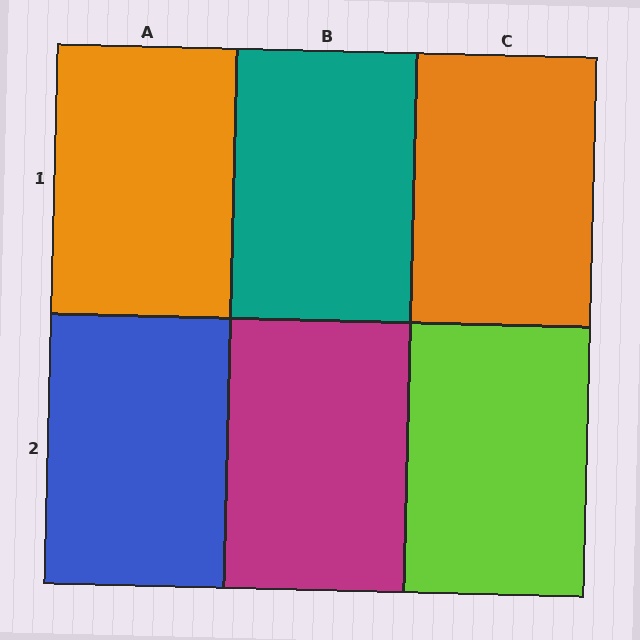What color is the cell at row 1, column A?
Orange.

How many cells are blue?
1 cell is blue.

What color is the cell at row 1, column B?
Teal.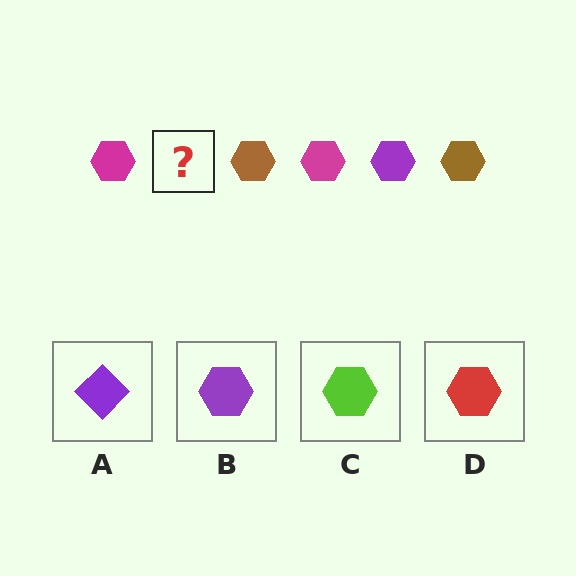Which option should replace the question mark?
Option B.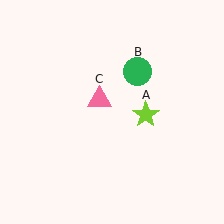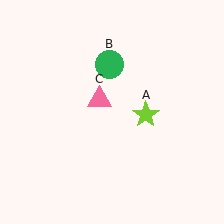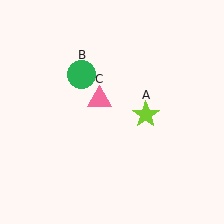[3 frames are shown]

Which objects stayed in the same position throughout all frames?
Lime star (object A) and pink triangle (object C) remained stationary.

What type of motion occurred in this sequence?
The green circle (object B) rotated counterclockwise around the center of the scene.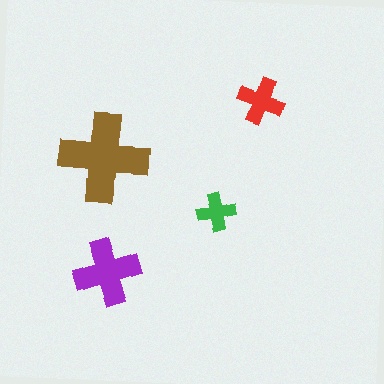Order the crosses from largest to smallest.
the brown one, the purple one, the red one, the green one.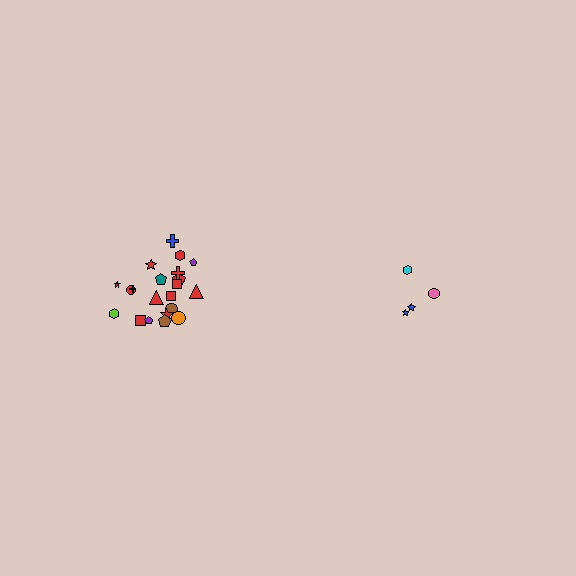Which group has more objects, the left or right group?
The left group.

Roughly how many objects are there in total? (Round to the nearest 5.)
Roughly 25 objects in total.